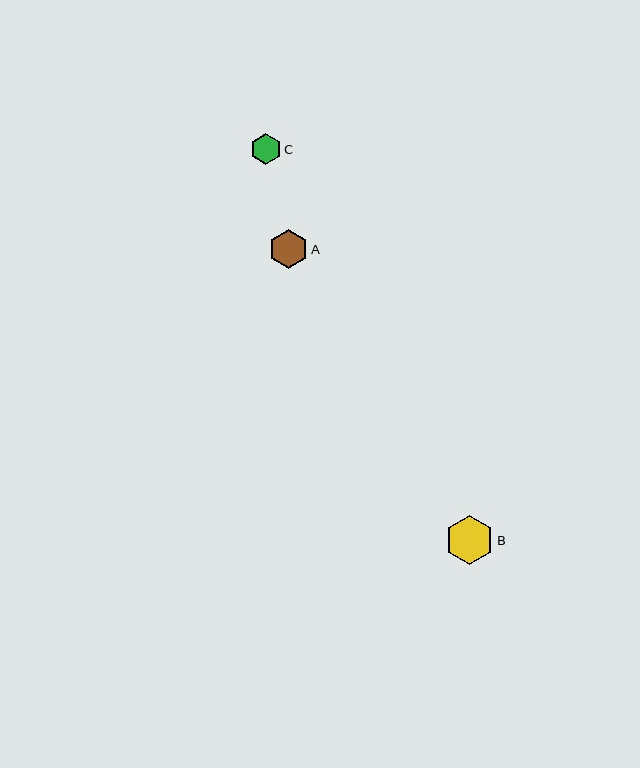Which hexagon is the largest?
Hexagon B is the largest with a size of approximately 49 pixels.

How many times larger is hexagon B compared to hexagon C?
Hexagon B is approximately 1.6 times the size of hexagon C.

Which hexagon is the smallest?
Hexagon C is the smallest with a size of approximately 31 pixels.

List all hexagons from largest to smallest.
From largest to smallest: B, A, C.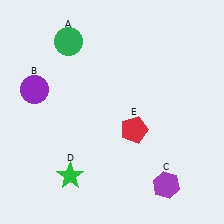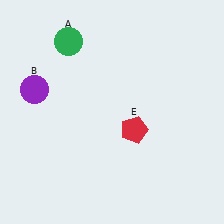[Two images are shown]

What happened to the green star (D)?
The green star (D) was removed in Image 2. It was in the bottom-left area of Image 1.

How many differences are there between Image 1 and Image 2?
There are 2 differences between the two images.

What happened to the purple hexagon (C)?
The purple hexagon (C) was removed in Image 2. It was in the bottom-right area of Image 1.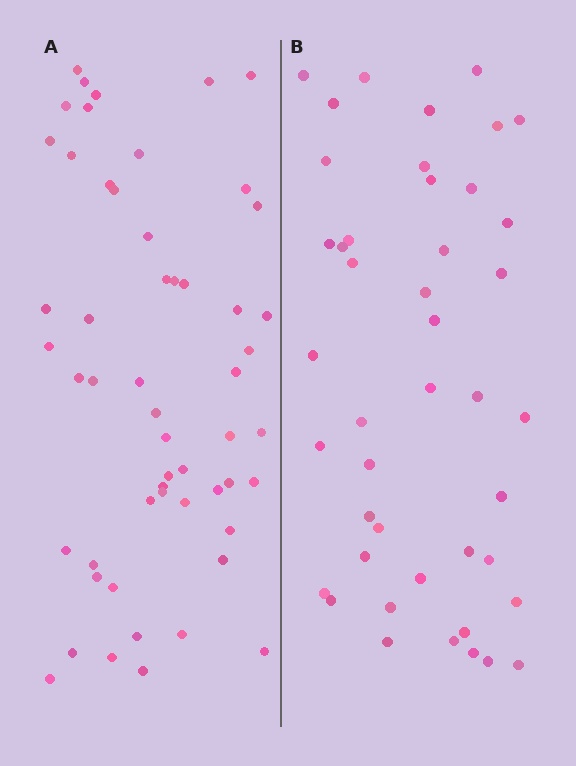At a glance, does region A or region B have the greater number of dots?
Region A (the left region) has more dots.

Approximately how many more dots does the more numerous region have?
Region A has roughly 10 or so more dots than region B.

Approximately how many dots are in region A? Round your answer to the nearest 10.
About 50 dots. (The exact count is 54, which rounds to 50.)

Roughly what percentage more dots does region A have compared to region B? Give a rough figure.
About 25% more.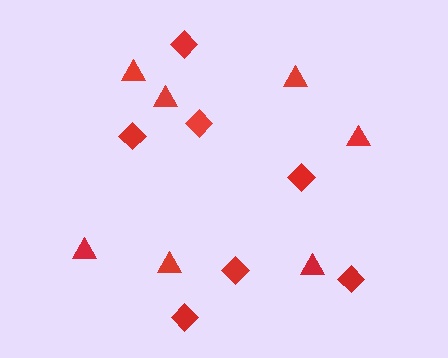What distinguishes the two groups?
There are 2 groups: one group of diamonds (7) and one group of triangles (7).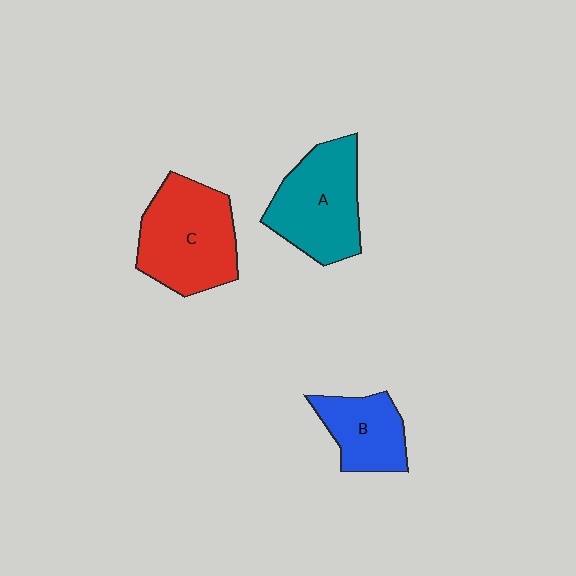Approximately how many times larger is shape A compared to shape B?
Approximately 1.5 times.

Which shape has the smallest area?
Shape B (blue).